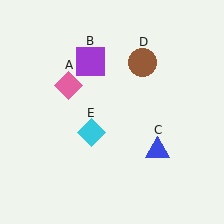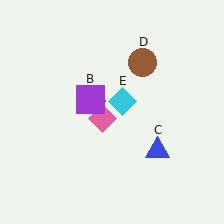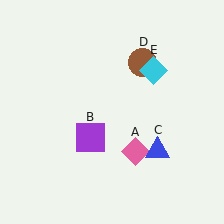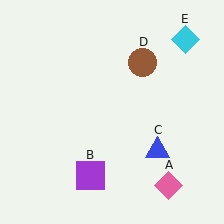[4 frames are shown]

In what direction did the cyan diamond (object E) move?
The cyan diamond (object E) moved up and to the right.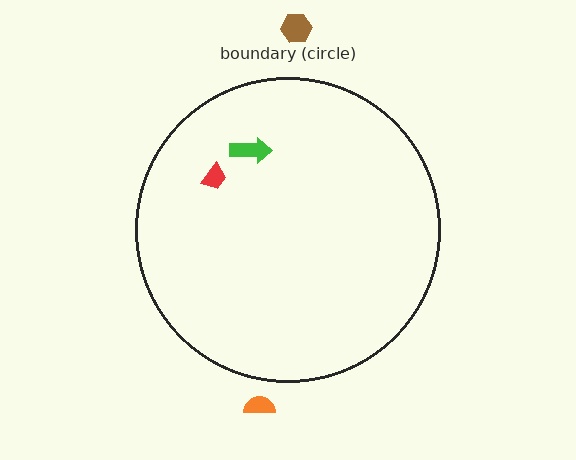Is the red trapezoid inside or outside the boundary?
Inside.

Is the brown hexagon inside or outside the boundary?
Outside.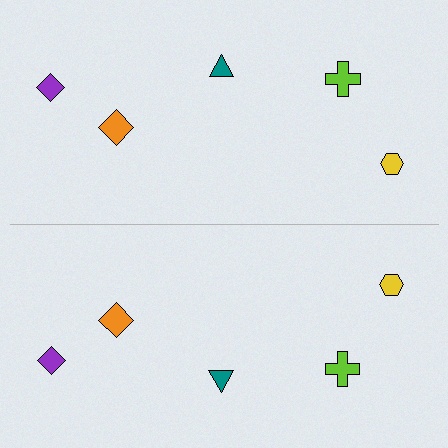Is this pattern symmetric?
Yes, this pattern has bilateral (reflection) symmetry.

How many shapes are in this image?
There are 10 shapes in this image.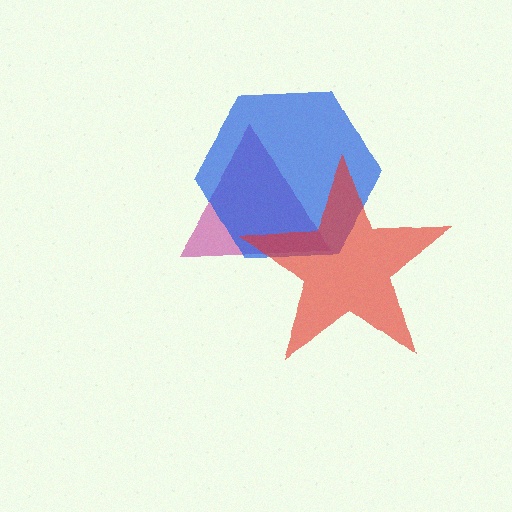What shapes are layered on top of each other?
The layered shapes are: a magenta triangle, a blue hexagon, a red star.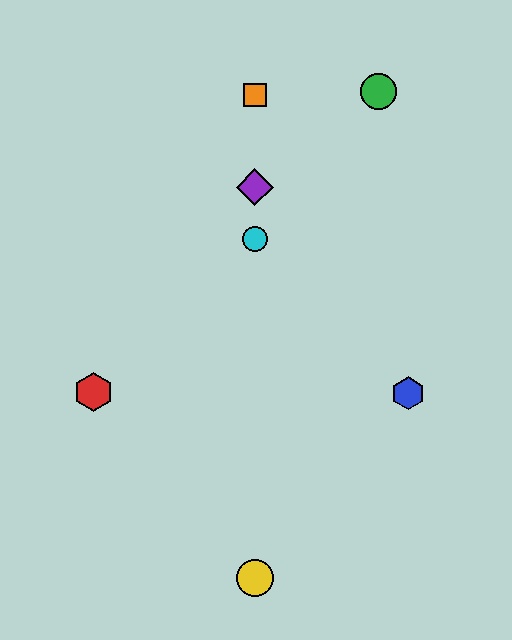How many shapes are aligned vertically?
4 shapes (the yellow circle, the purple diamond, the orange square, the cyan circle) are aligned vertically.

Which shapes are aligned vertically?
The yellow circle, the purple diamond, the orange square, the cyan circle are aligned vertically.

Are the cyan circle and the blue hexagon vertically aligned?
No, the cyan circle is at x≈255 and the blue hexagon is at x≈408.